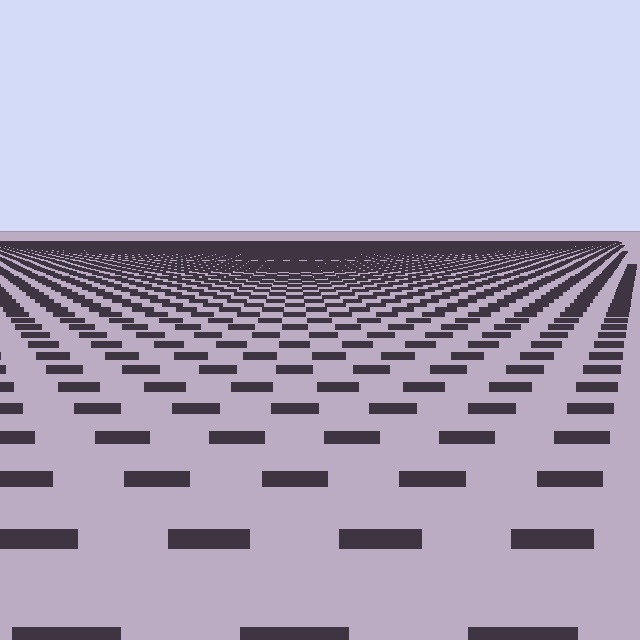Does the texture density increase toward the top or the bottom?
Density increases toward the top.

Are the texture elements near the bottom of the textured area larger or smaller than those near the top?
Larger. Near the bottom, elements are closer to the viewer and appear at a bigger on-screen size.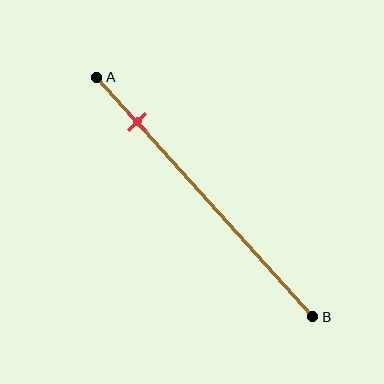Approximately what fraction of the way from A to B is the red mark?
The red mark is approximately 20% of the way from A to B.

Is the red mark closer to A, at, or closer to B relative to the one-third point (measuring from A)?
The red mark is closer to point A than the one-third point of segment AB.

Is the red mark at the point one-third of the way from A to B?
No, the mark is at about 20% from A, not at the 33% one-third point.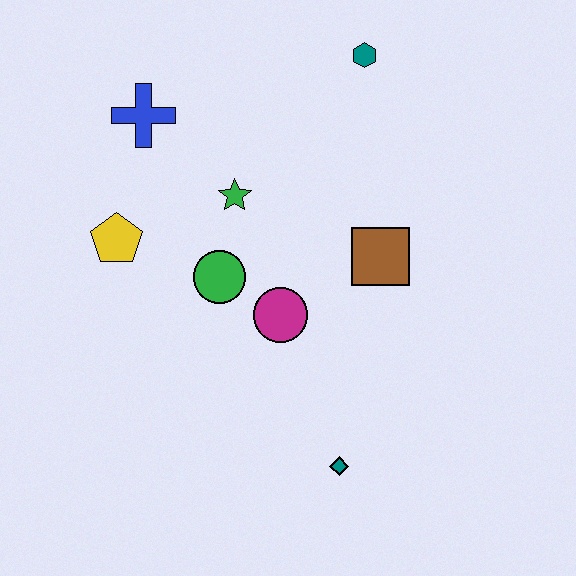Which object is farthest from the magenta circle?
The teal hexagon is farthest from the magenta circle.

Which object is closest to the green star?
The green circle is closest to the green star.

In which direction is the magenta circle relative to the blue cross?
The magenta circle is below the blue cross.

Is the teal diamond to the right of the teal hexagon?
No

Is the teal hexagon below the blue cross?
No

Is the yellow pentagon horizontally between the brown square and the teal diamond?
No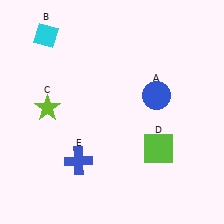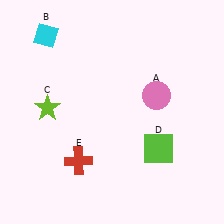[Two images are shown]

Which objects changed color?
A changed from blue to pink. E changed from blue to red.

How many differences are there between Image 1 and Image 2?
There are 2 differences between the two images.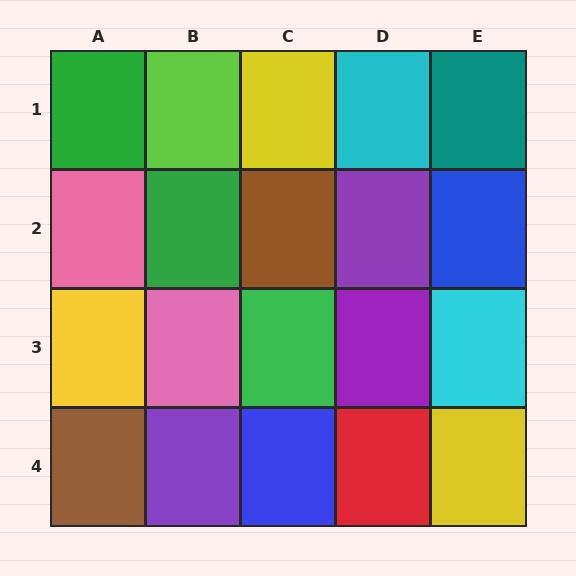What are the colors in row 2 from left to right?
Pink, green, brown, purple, blue.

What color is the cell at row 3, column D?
Purple.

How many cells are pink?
2 cells are pink.